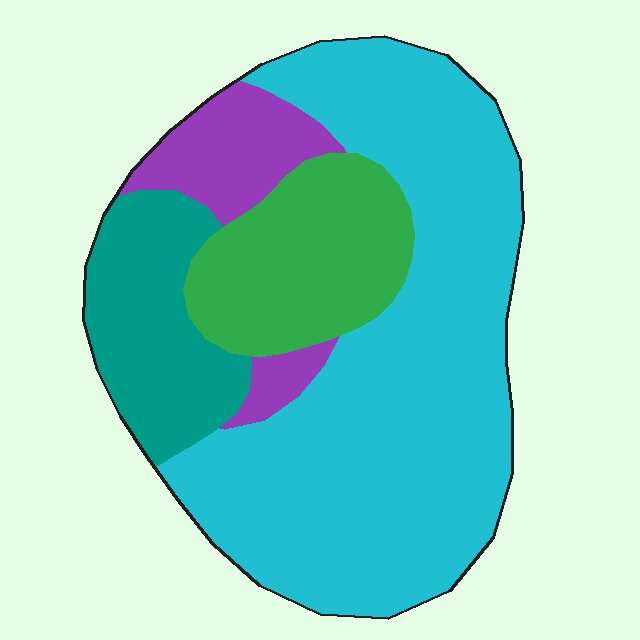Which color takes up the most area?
Cyan, at roughly 60%.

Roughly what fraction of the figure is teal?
Teal covers roughly 15% of the figure.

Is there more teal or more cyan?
Cyan.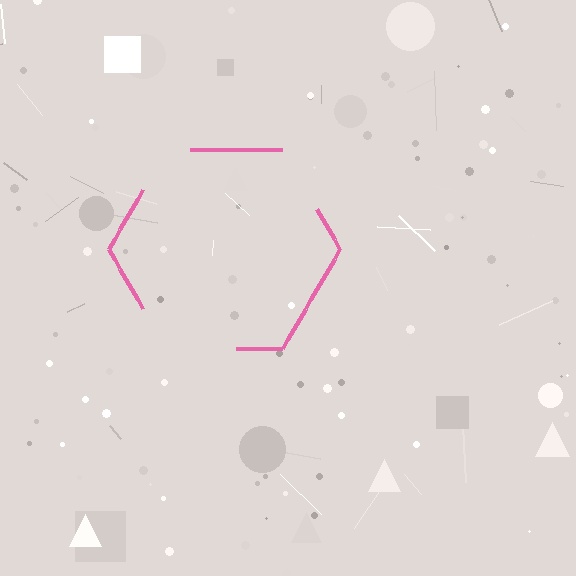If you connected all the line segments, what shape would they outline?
They would outline a hexagon.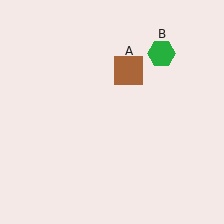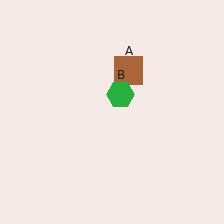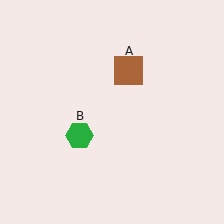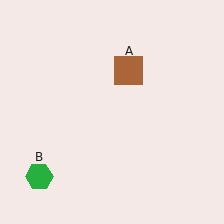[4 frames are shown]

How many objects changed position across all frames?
1 object changed position: green hexagon (object B).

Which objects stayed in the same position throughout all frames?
Brown square (object A) remained stationary.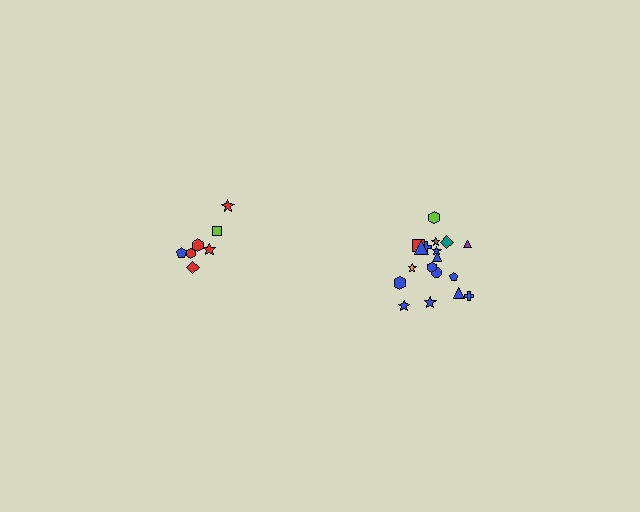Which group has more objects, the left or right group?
The right group.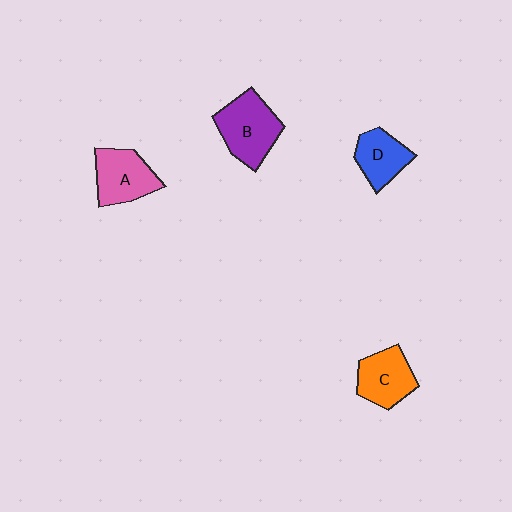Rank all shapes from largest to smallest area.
From largest to smallest: B (purple), A (pink), C (orange), D (blue).